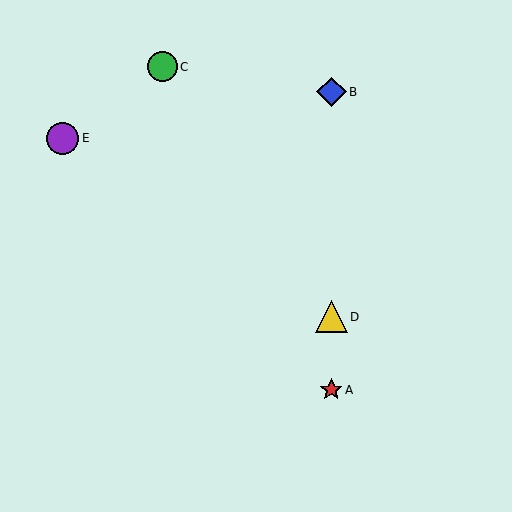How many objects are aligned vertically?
3 objects (A, B, D) are aligned vertically.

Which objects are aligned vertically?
Objects A, B, D are aligned vertically.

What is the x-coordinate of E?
Object E is at x≈63.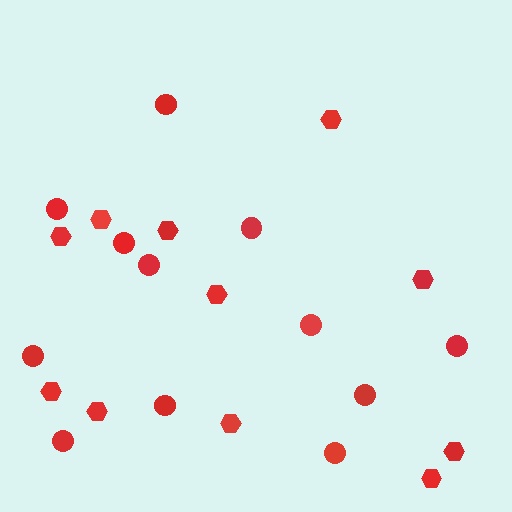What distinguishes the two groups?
There are 2 groups: one group of hexagons (11) and one group of circles (12).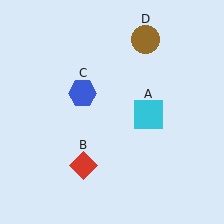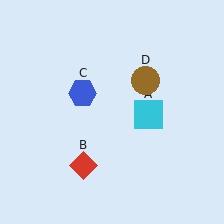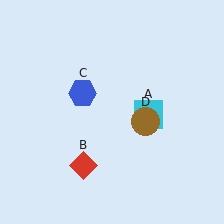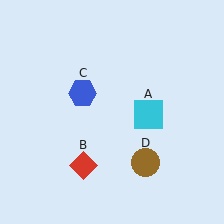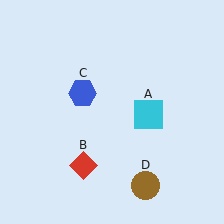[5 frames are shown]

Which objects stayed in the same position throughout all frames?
Cyan square (object A) and red diamond (object B) and blue hexagon (object C) remained stationary.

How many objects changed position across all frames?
1 object changed position: brown circle (object D).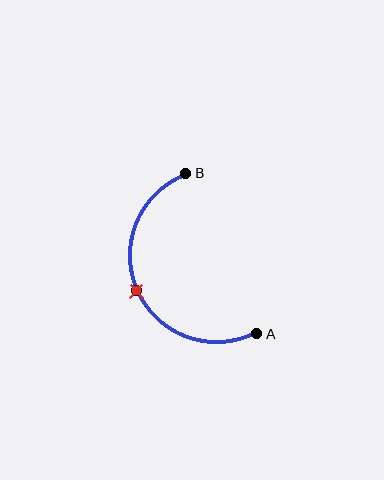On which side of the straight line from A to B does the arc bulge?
The arc bulges to the left of the straight line connecting A and B.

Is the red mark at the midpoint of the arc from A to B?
Yes. The red mark lies on the arc at equal arc-length from both A and B — it is the arc midpoint.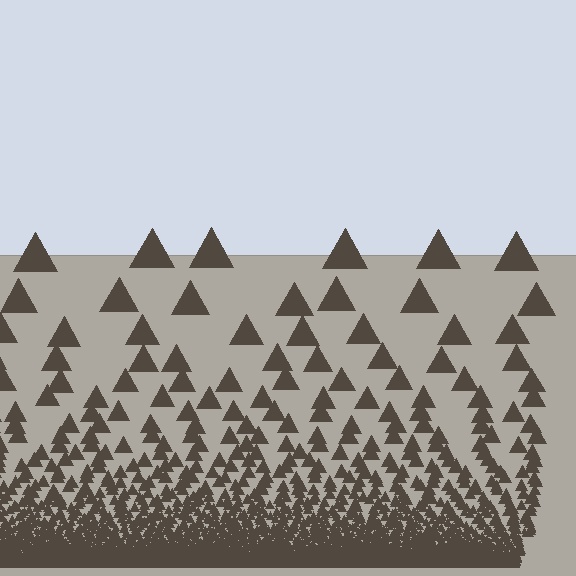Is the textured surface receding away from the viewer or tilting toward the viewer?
The surface appears to tilt toward the viewer. Texture elements get larger and sparser toward the top.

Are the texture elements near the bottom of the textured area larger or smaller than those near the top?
Smaller. The gradient is inverted — elements near the bottom are smaller and denser.